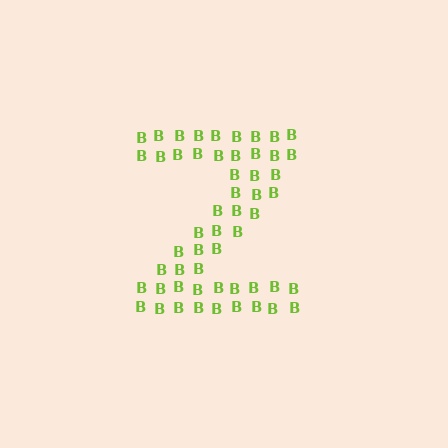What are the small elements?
The small elements are letter B's.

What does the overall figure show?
The overall figure shows the letter Z.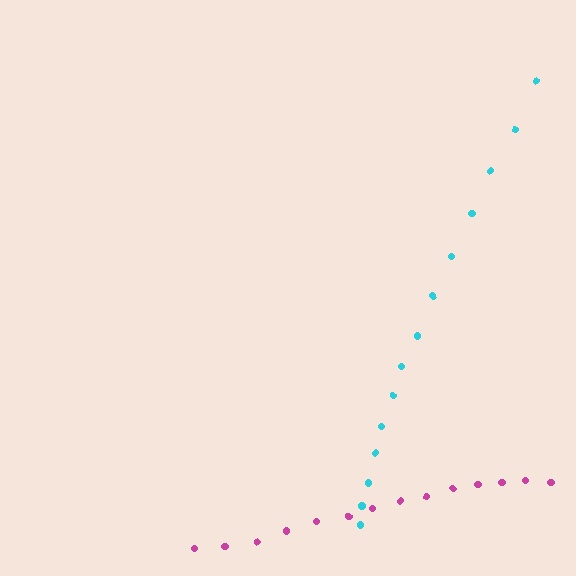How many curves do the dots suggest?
There are 2 distinct paths.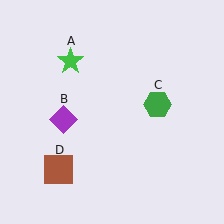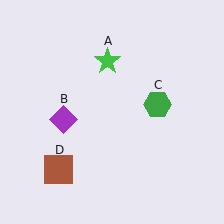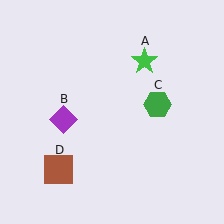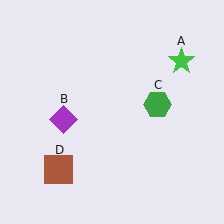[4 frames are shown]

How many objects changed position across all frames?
1 object changed position: green star (object A).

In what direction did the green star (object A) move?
The green star (object A) moved right.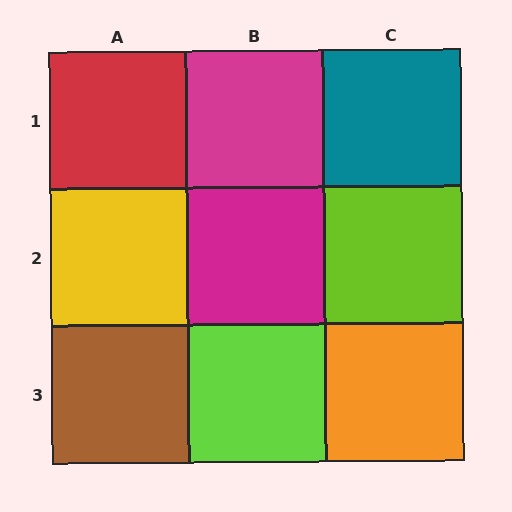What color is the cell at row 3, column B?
Lime.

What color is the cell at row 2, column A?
Yellow.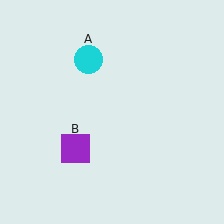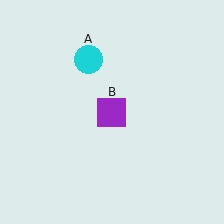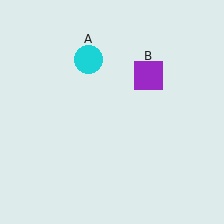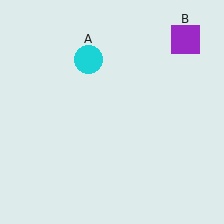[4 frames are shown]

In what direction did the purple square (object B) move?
The purple square (object B) moved up and to the right.